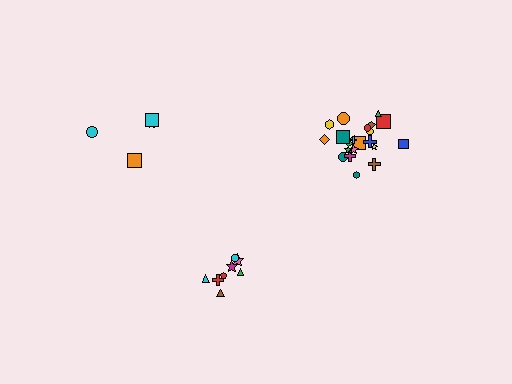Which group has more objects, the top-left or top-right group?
The top-right group.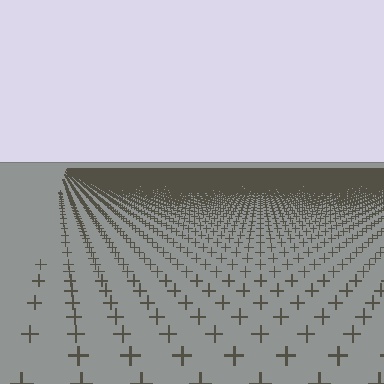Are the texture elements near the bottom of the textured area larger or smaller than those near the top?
Larger. Near the bottom, elements are closer to the viewer and appear at a bigger on-screen size.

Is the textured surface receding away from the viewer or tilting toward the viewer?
The surface is receding away from the viewer. Texture elements get smaller and denser toward the top.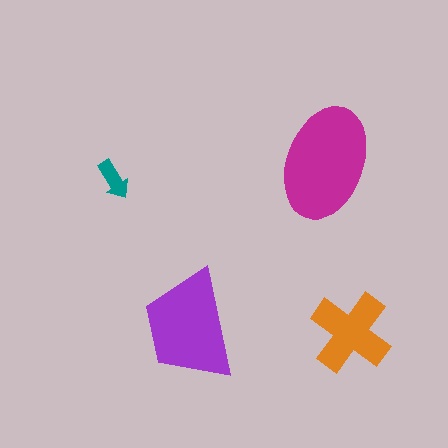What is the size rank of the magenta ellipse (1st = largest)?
1st.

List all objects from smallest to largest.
The teal arrow, the orange cross, the purple trapezoid, the magenta ellipse.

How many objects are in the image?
There are 4 objects in the image.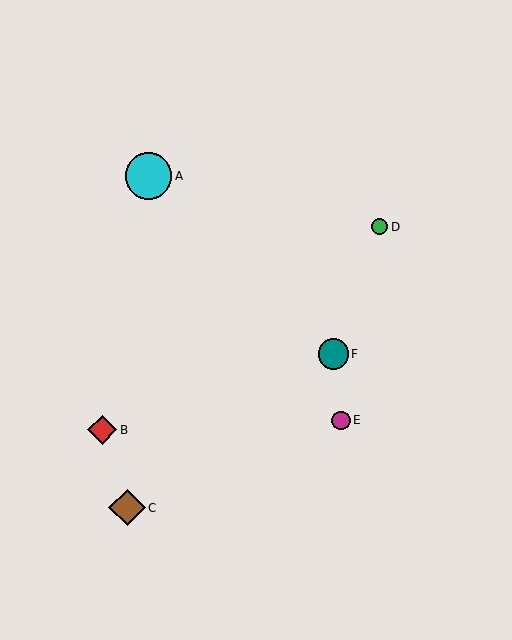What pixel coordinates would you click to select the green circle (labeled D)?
Click at (379, 227) to select the green circle D.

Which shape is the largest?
The cyan circle (labeled A) is the largest.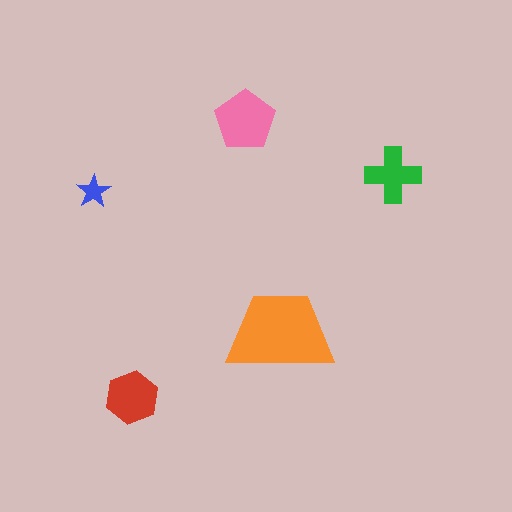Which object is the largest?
The orange trapezoid.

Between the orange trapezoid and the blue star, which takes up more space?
The orange trapezoid.